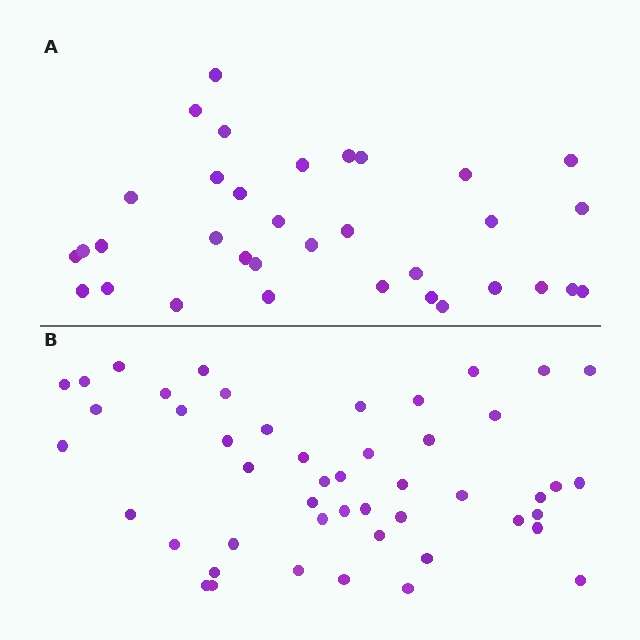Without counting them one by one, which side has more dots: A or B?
Region B (the bottom region) has more dots.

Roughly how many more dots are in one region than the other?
Region B has approximately 15 more dots than region A.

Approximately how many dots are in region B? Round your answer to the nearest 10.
About 50 dots. (The exact count is 48, which rounds to 50.)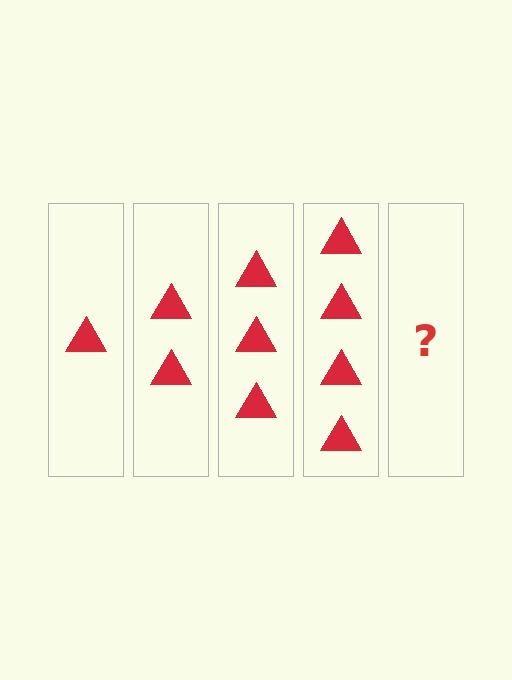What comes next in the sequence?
The next element should be 5 triangles.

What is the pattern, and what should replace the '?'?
The pattern is that each step adds one more triangle. The '?' should be 5 triangles.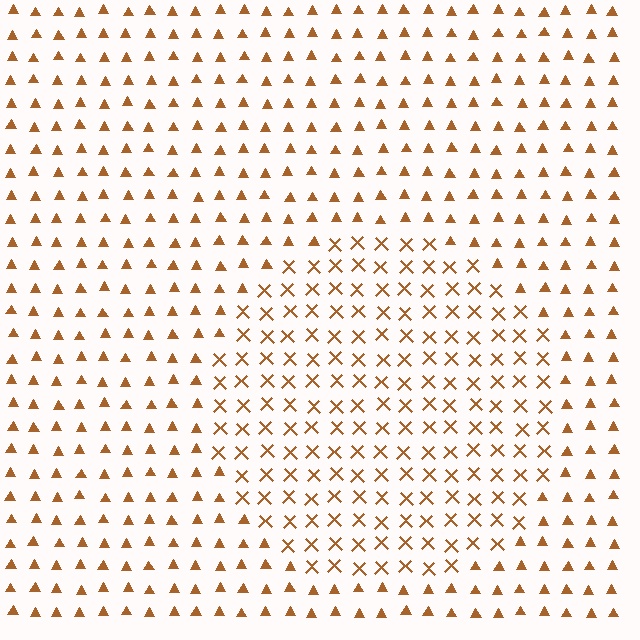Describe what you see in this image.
The image is filled with small brown elements arranged in a uniform grid. A circle-shaped region contains X marks, while the surrounding area contains triangles. The boundary is defined purely by the change in element shape.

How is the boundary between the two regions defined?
The boundary is defined by a change in element shape: X marks inside vs. triangles outside. All elements share the same color and spacing.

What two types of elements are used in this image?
The image uses X marks inside the circle region and triangles outside it.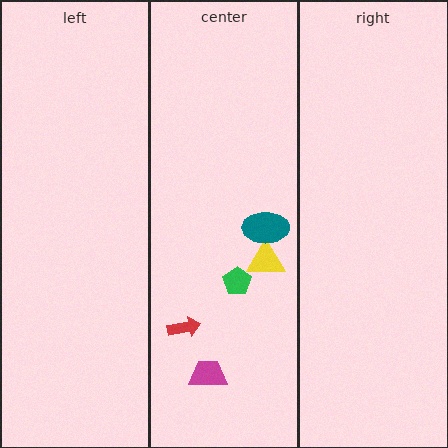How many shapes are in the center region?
5.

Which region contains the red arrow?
The center region.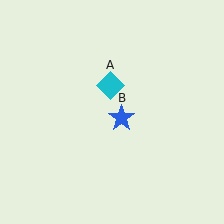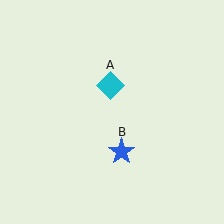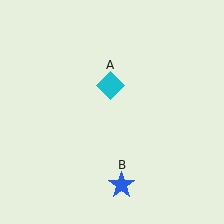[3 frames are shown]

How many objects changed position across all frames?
1 object changed position: blue star (object B).